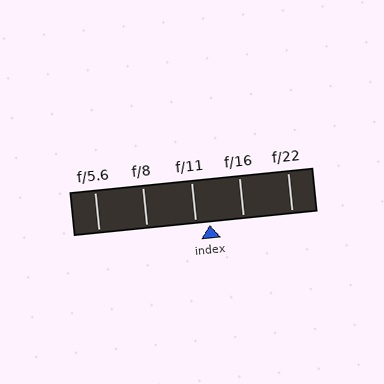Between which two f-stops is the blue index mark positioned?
The index mark is between f/11 and f/16.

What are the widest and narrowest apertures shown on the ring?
The widest aperture shown is f/5.6 and the narrowest is f/22.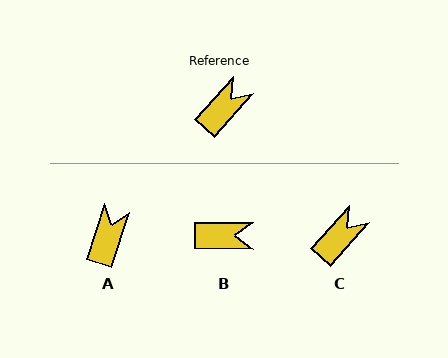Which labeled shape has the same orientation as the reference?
C.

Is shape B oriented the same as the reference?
No, it is off by about 48 degrees.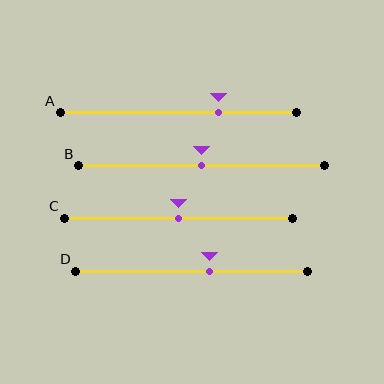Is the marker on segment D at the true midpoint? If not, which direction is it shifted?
No, the marker on segment D is shifted to the right by about 8% of the segment length.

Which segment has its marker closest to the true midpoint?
Segment B has its marker closest to the true midpoint.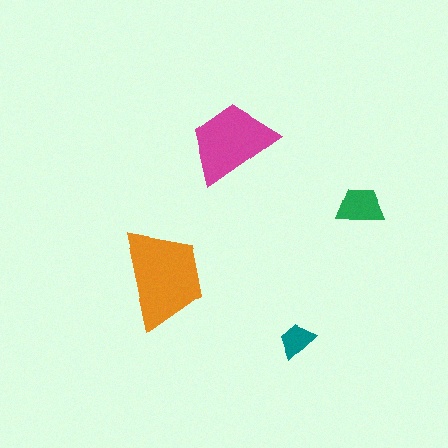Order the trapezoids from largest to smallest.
the orange one, the magenta one, the green one, the teal one.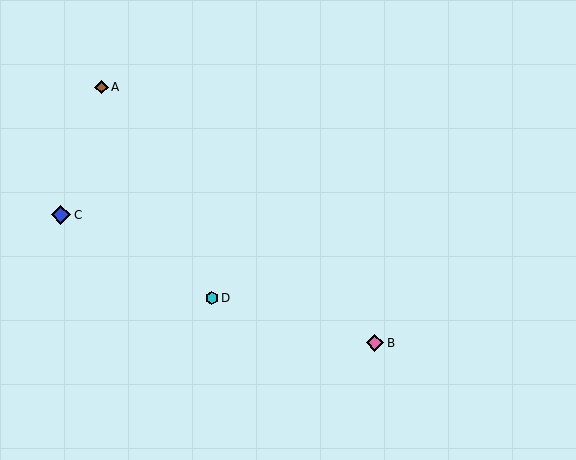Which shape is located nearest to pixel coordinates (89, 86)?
The brown diamond (labeled A) at (101, 87) is nearest to that location.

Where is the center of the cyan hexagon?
The center of the cyan hexagon is at (212, 298).